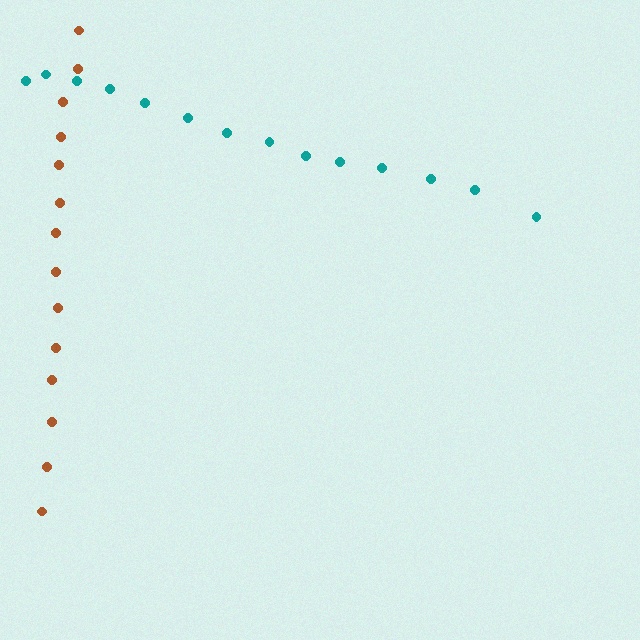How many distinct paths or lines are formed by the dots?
There are 2 distinct paths.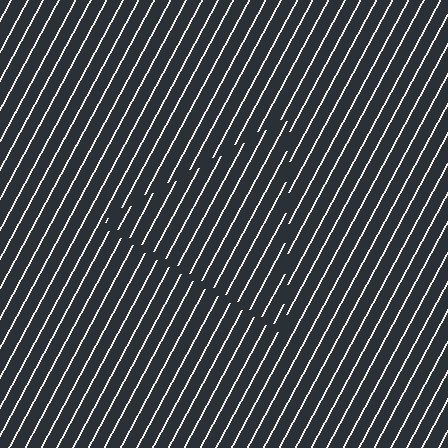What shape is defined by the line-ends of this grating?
An illusory triangle. The interior of the shape contains the same grating, shifted by half a period — the contour is defined by the phase discontinuity where line-ends from the inner and outer gratings abut.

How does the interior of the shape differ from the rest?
The interior of the shape contains the same grating, shifted by half a period — the contour is defined by the phase discontinuity where line-ends from the inner and outer gratings abut.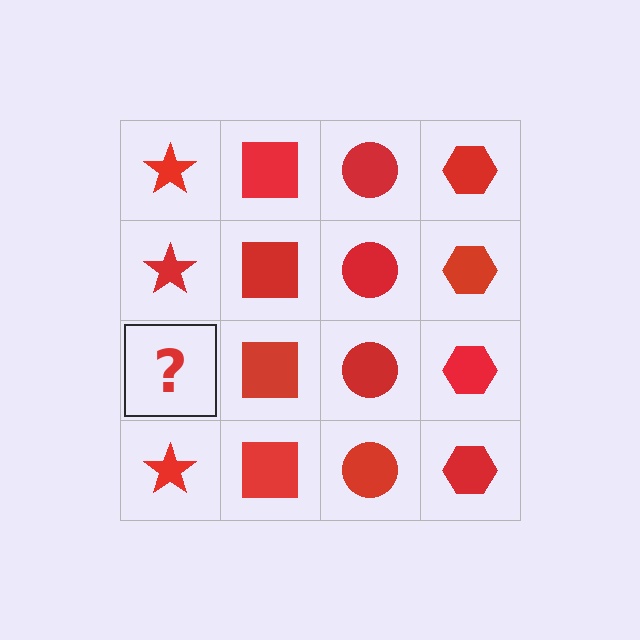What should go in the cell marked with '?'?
The missing cell should contain a red star.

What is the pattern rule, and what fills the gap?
The rule is that each column has a consistent shape. The gap should be filled with a red star.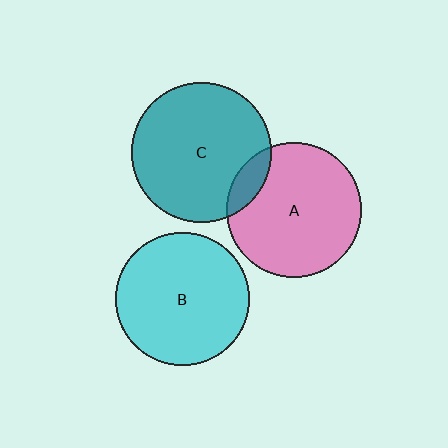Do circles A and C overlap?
Yes.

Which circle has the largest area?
Circle C (teal).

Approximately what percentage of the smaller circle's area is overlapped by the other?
Approximately 10%.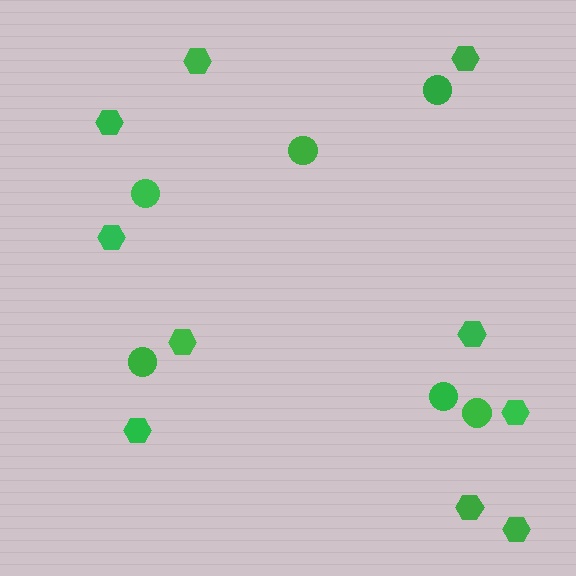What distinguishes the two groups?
There are 2 groups: one group of hexagons (10) and one group of circles (6).